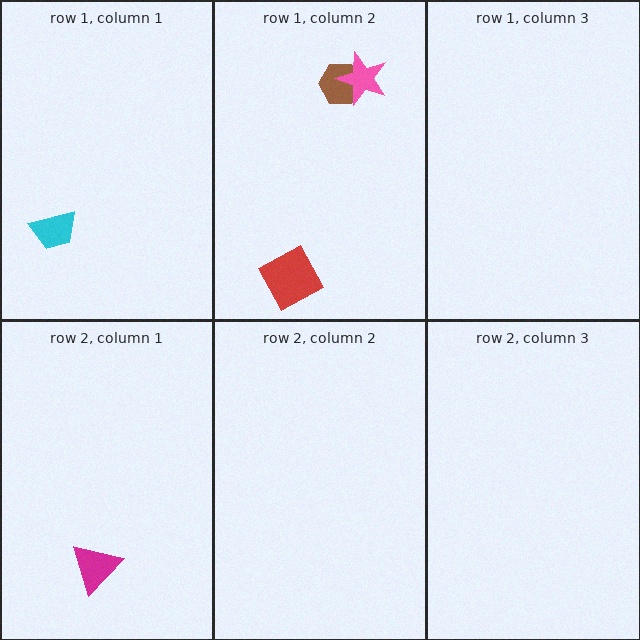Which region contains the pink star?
The row 1, column 2 region.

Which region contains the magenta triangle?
The row 2, column 1 region.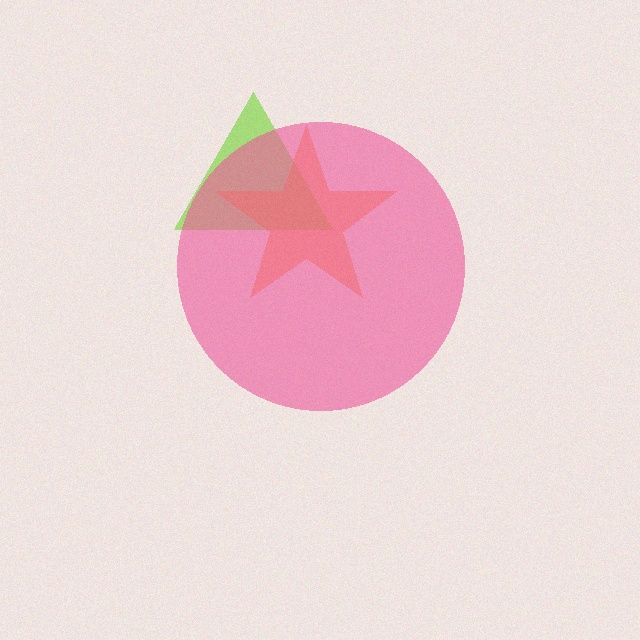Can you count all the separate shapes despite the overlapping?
Yes, there are 3 separate shapes.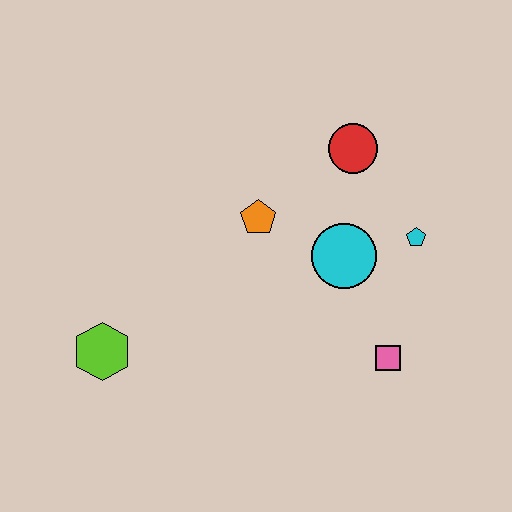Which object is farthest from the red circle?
The lime hexagon is farthest from the red circle.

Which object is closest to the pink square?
The cyan circle is closest to the pink square.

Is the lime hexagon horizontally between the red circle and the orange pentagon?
No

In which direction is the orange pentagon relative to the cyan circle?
The orange pentagon is to the left of the cyan circle.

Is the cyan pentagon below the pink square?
No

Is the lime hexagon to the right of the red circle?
No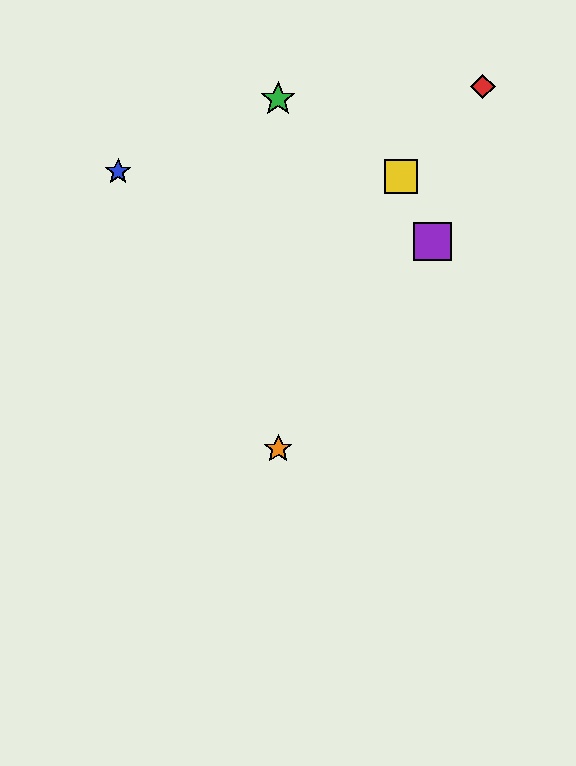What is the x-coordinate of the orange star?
The orange star is at x≈278.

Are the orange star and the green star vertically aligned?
Yes, both are at x≈278.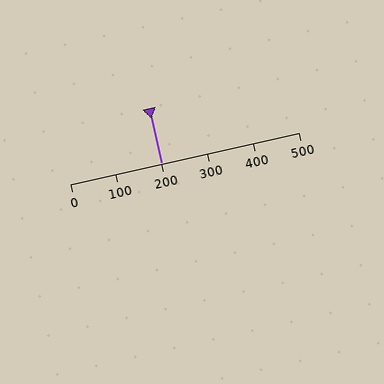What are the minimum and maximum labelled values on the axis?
The axis runs from 0 to 500.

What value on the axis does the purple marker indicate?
The marker indicates approximately 200.